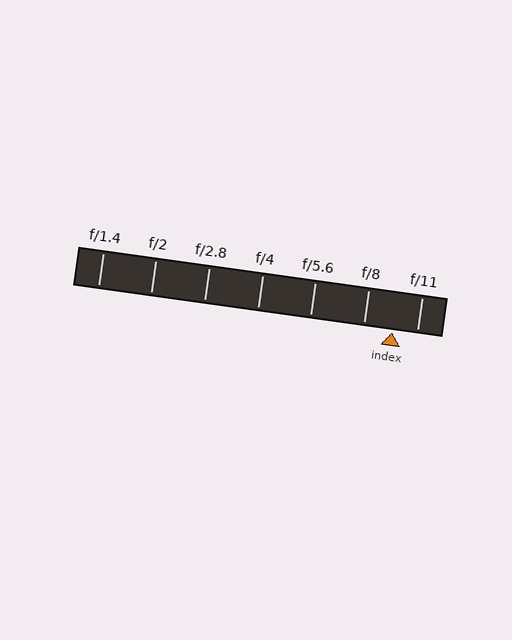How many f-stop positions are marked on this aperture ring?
There are 7 f-stop positions marked.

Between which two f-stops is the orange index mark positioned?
The index mark is between f/8 and f/11.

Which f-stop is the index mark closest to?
The index mark is closest to f/11.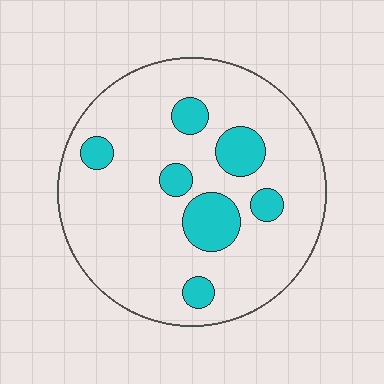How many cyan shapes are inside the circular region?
7.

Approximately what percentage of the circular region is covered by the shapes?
Approximately 15%.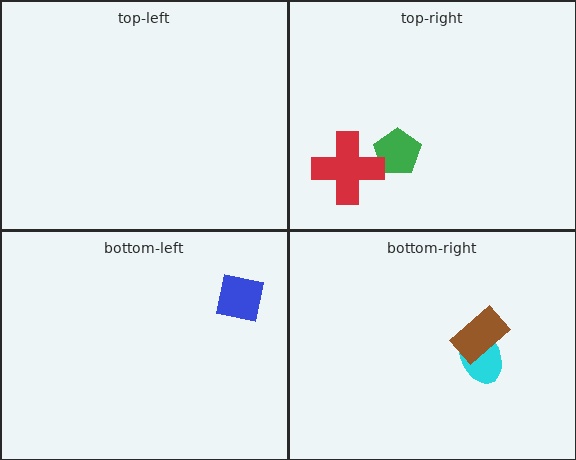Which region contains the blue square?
The bottom-left region.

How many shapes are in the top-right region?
2.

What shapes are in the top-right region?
The green pentagon, the red cross.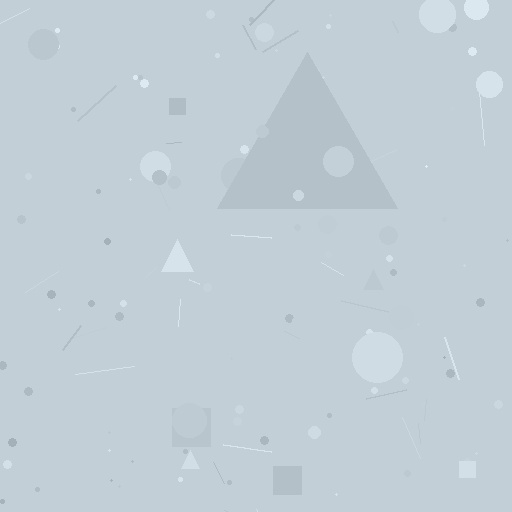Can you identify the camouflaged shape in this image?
The camouflaged shape is a triangle.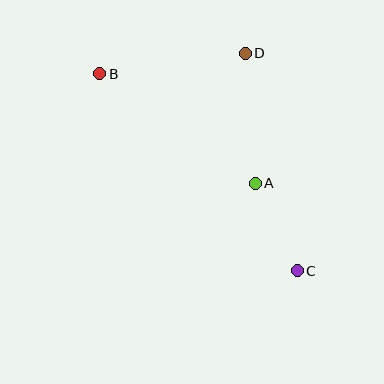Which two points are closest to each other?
Points A and C are closest to each other.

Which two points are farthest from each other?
Points B and C are farthest from each other.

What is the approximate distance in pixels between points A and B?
The distance between A and B is approximately 190 pixels.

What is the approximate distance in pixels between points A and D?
The distance between A and D is approximately 131 pixels.